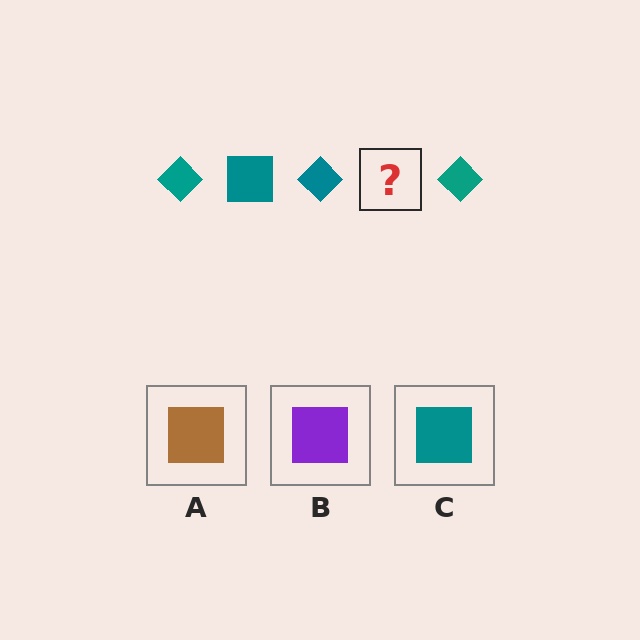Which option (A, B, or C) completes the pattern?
C.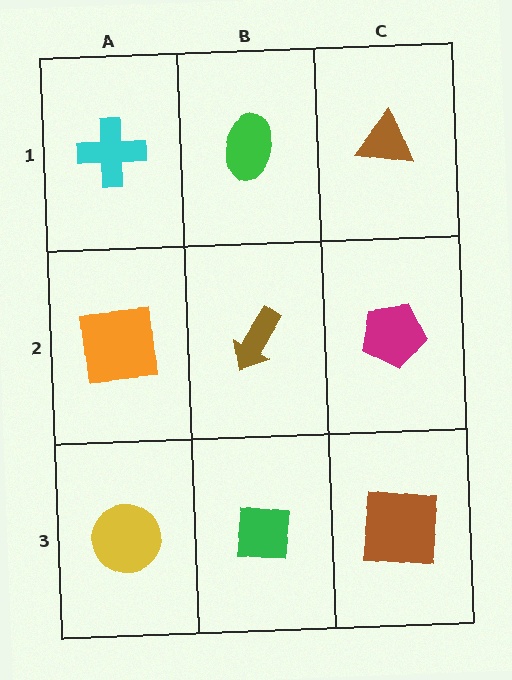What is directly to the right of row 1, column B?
A brown triangle.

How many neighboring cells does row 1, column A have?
2.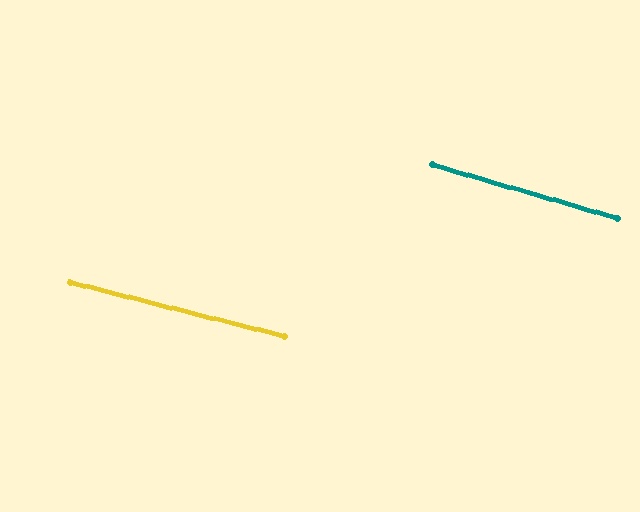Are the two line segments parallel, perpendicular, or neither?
Parallel — their directions differ by only 1.9°.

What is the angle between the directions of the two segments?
Approximately 2 degrees.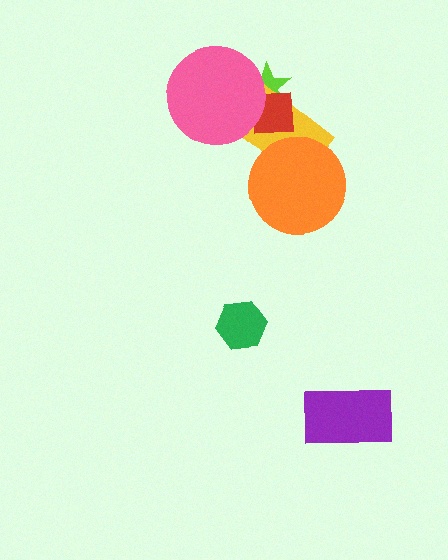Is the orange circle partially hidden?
No, no other shape covers it.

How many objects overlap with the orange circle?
1 object overlaps with the orange circle.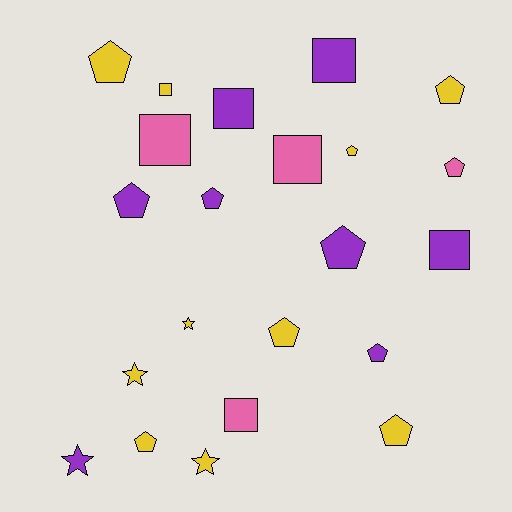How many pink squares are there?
There are 3 pink squares.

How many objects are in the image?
There are 22 objects.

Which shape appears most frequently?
Pentagon, with 11 objects.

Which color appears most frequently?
Yellow, with 10 objects.